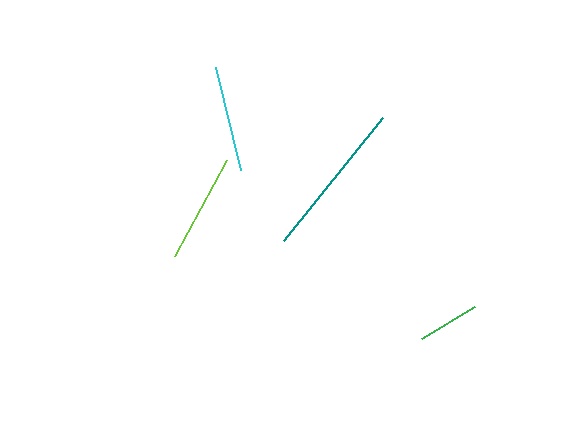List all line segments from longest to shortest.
From longest to shortest: teal, lime, cyan, green.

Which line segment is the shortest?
The green line is the shortest at approximately 62 pixels.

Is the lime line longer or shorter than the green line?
The lime line is longer than the green line.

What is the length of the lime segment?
The lime segment is approximately 109 pixels long.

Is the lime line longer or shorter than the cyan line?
The lime line is longer than the cyan line.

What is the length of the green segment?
The green segment is approximately 62 pixels long.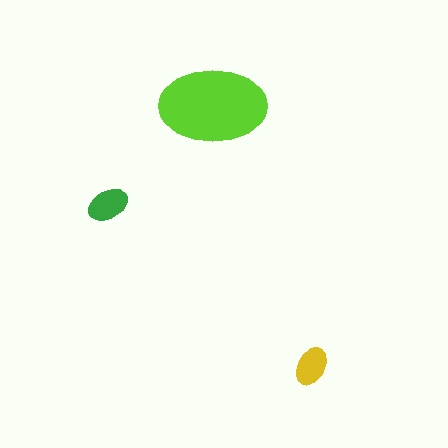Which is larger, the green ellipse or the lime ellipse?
The lime one.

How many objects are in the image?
There are 3 objects in the image.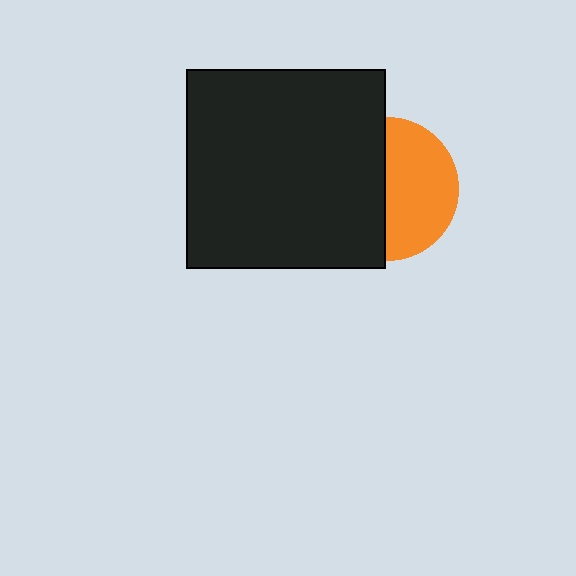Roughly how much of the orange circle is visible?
About half of it is visible (roughly 51%).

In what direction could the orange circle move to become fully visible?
The orange circle could move right. That would shift it out from behind the black square entirely.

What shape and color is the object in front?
The object in front is a black square.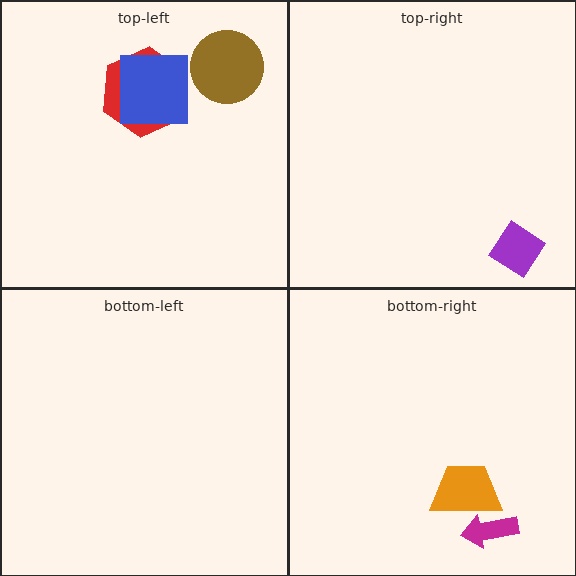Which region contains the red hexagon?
The top-left region.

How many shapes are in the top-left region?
3.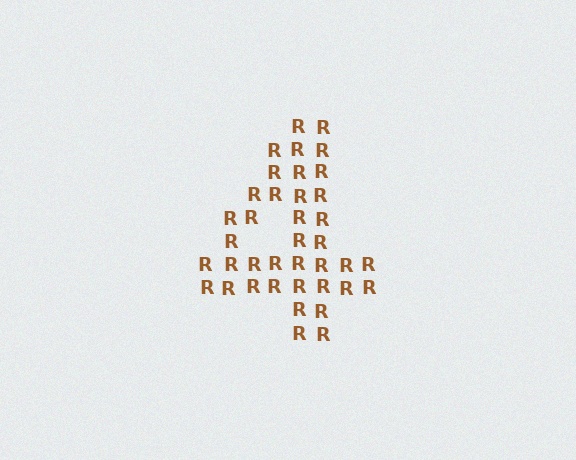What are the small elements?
The small elements are letter R's.